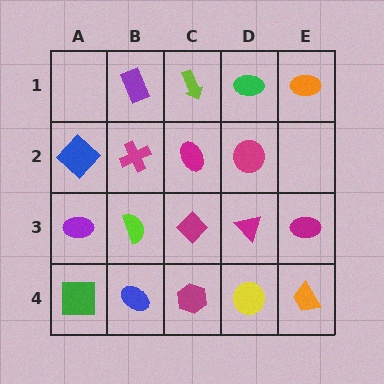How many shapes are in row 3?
5 shapes.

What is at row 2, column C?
A magenta ellipse.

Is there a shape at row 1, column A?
No, that cell is empty.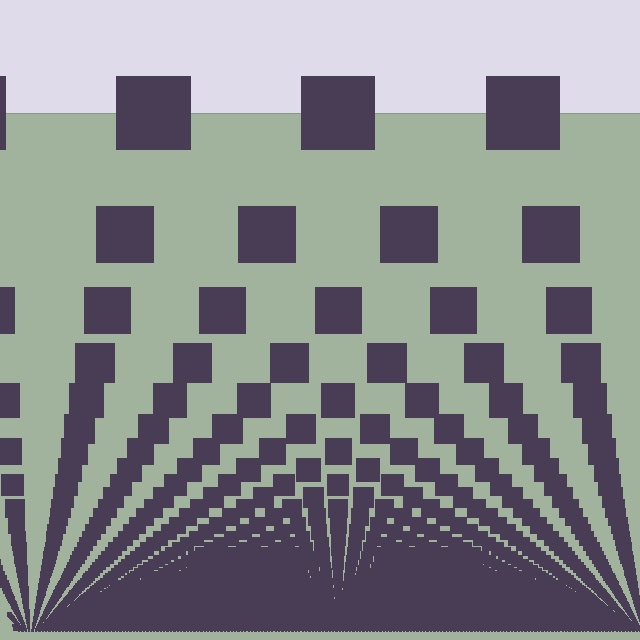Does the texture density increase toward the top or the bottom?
Density increases toward the bottom.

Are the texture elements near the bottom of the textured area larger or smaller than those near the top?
Smaller. The gradient is inverted — elements near the bottom are smaller and denser.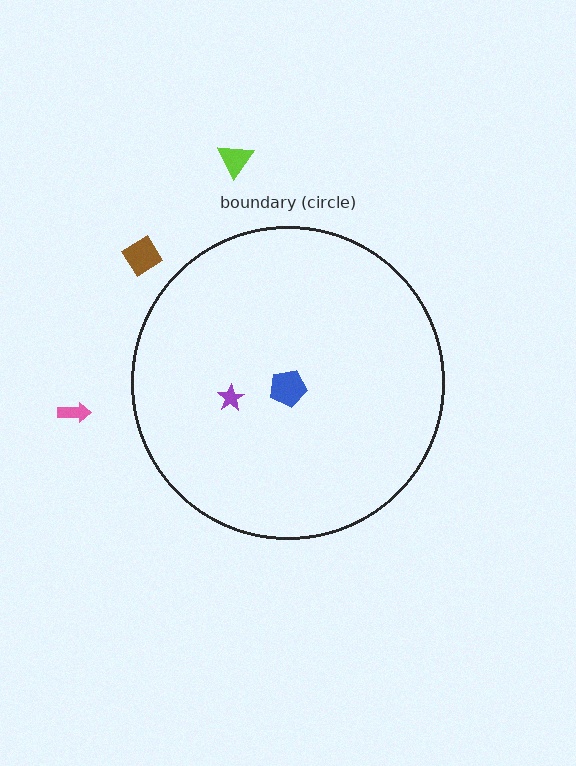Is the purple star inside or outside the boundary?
Inside.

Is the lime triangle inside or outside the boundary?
Outside.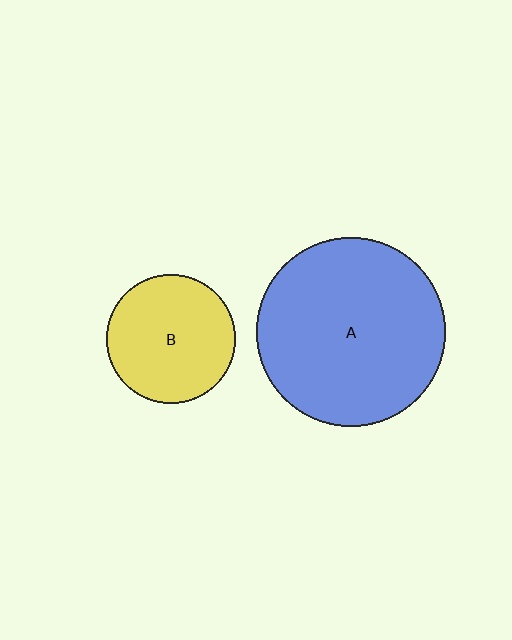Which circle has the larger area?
Circle A (blue).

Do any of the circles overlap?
No, none of the circles overlap.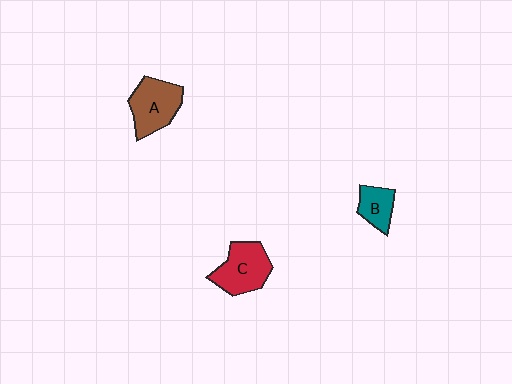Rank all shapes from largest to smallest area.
From largest to smallest: C (red), A (brown), B (teal).